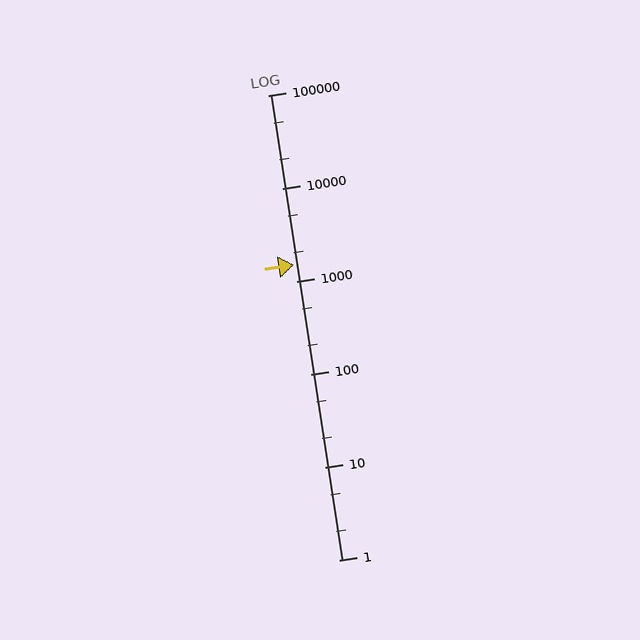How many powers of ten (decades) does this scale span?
The scale spans 5 decades, from 1 to 100000.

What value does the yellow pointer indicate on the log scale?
The pointer indicates approximately 1500.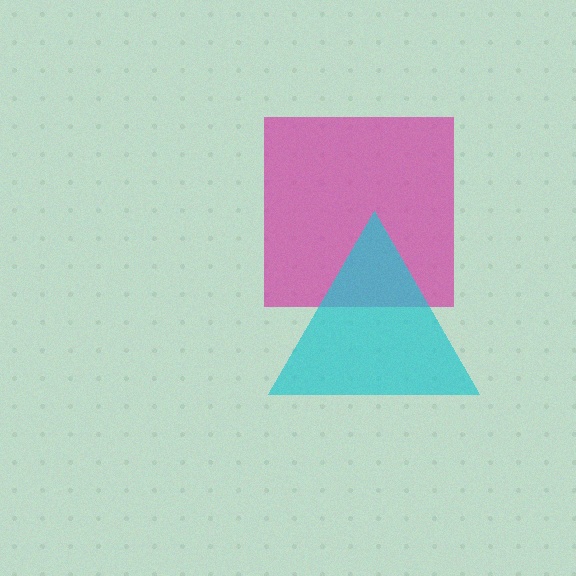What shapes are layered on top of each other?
The layered shapes are: a magenta square, a cyan triangle.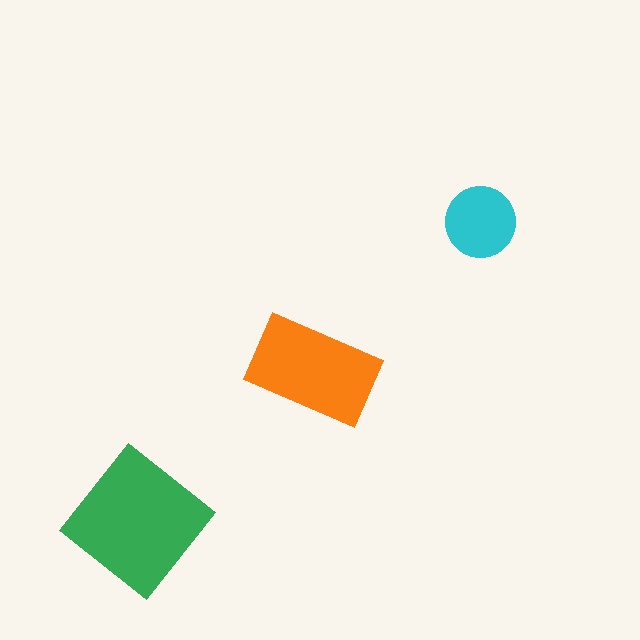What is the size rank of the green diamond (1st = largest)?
1st.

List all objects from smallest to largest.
The cyan circle, the orange rectangle, the green diamond.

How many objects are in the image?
There are 3 objects in the image.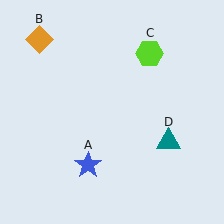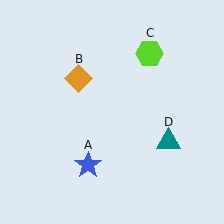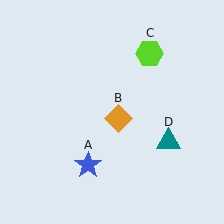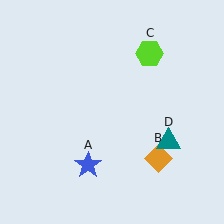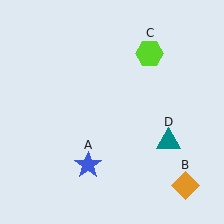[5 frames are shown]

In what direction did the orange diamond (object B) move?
The orange diamond (object B) moved down and to the right.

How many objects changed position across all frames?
1 object changed position: orange diamond (object B).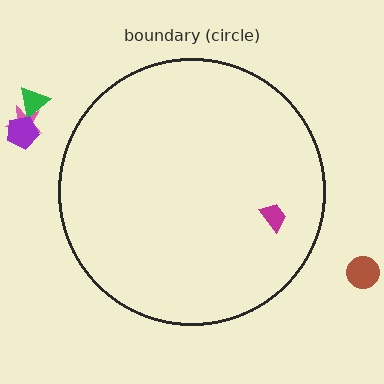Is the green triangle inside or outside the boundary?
Outside.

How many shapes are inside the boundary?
1 inside, 4 outside.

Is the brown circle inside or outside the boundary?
Outside.